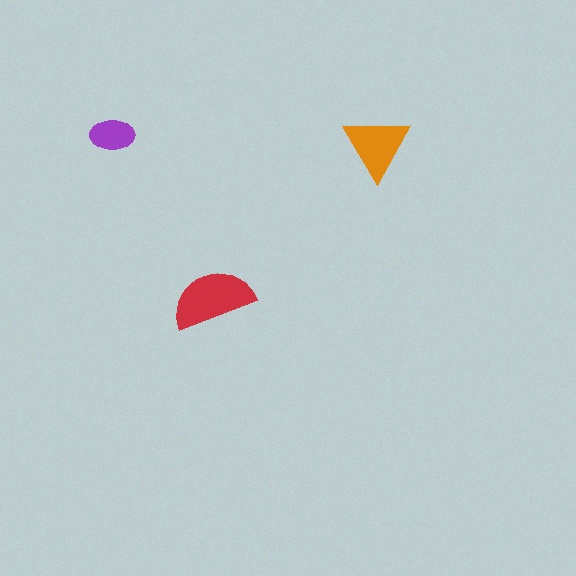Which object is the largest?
The red semicircle.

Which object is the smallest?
The purple ellipse.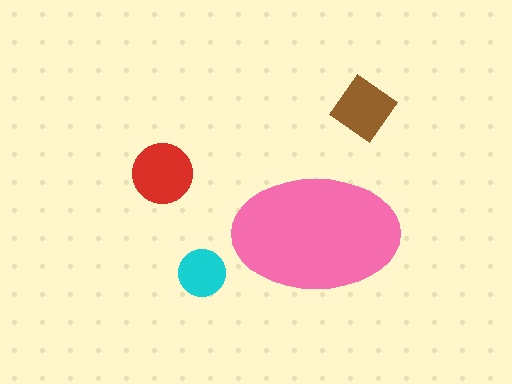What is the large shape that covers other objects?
A pink ellipse.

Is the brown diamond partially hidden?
No, the brown diamond is fully visible.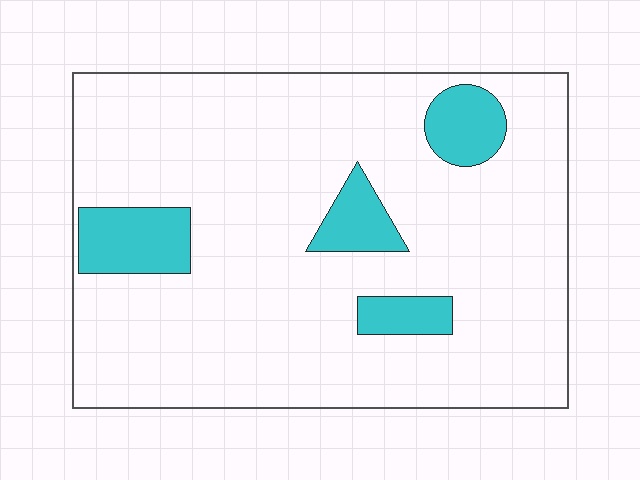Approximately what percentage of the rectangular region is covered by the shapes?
Approximately 15%.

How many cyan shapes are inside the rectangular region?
4.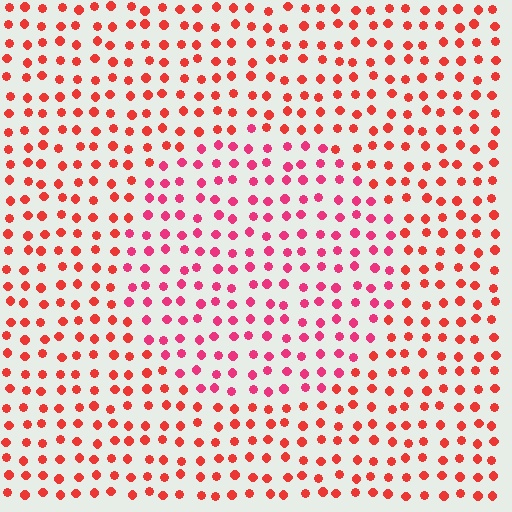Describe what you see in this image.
The image is filled with small red elements in a uniform arrangement. A circle-shaped region is visible where the elements are tinted to a slightly different hue, forming a subtle color boundary.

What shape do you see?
I see a circle.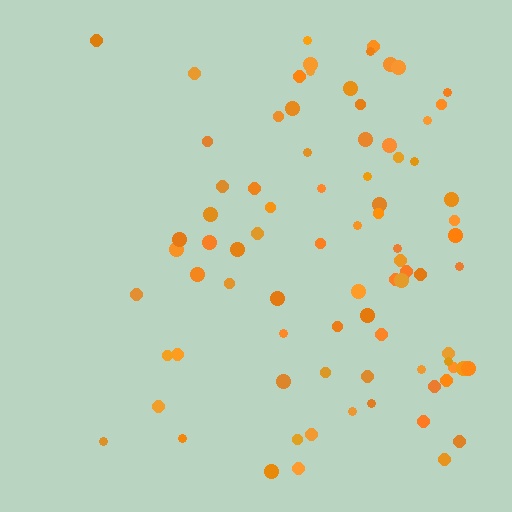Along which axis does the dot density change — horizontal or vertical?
Horizontal.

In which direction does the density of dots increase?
From left to right, with the right side densest.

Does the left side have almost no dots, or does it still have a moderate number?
Still a moderate number, just noticeably fewer than the right.